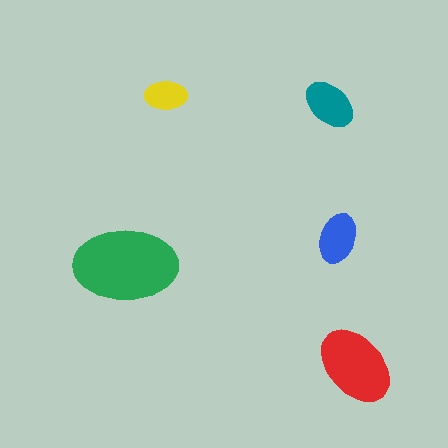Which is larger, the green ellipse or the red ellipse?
The green one.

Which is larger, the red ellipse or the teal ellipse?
The red one.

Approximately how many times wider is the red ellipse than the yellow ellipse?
About 2 times wider.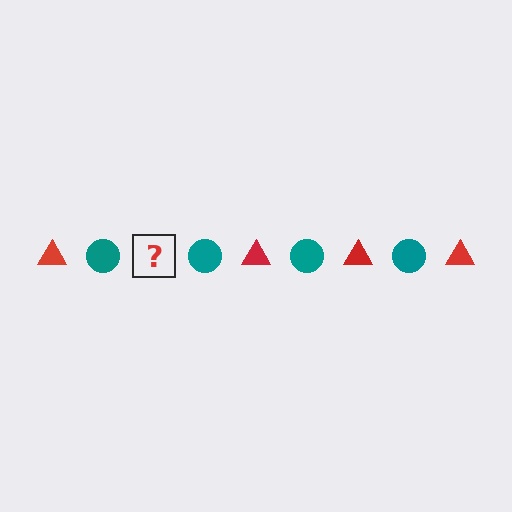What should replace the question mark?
The question mark should be replaced with a red triangle.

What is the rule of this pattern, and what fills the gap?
The rule is that the pattern alternates between red triangle and teal circle. The gap should be filled with a red triangle.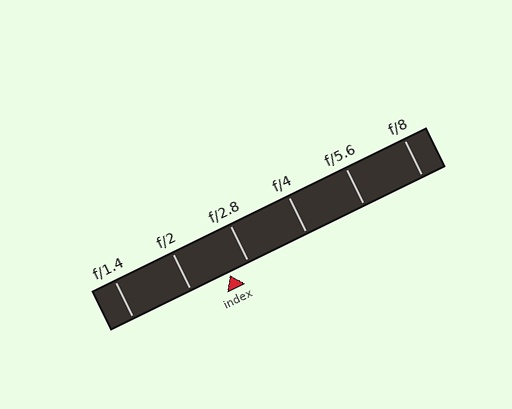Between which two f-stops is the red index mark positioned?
The index mark is between f/2 and f/2.8.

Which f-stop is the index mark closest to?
The index mark is closest to f/2.8.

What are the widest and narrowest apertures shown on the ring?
The widest aperture shown is f/1.4 and the narrowest is f/8.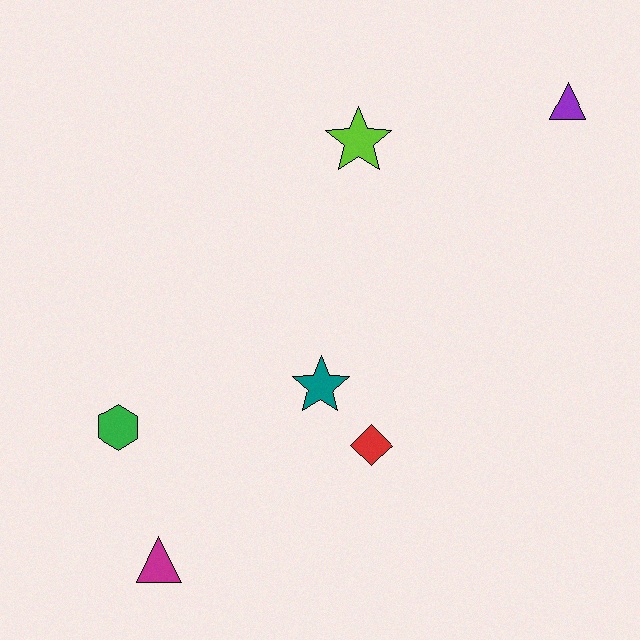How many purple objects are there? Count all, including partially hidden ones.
There is 1 purple object.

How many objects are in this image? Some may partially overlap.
There are 6 objects.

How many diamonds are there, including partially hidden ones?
There is 1 diamond.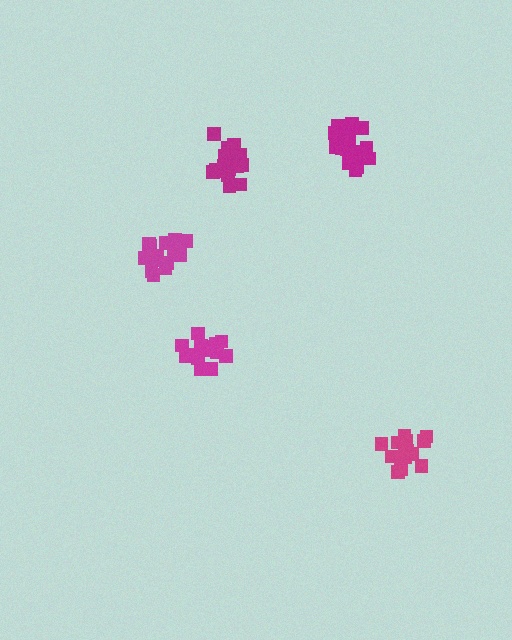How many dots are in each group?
Group 1: 15 dots, Group 2: 16 dots, Group 3: 18 dots, Group 4: 20 dots, Group 5: 16 dots (85 total).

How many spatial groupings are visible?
There are 5 spatial groupings.